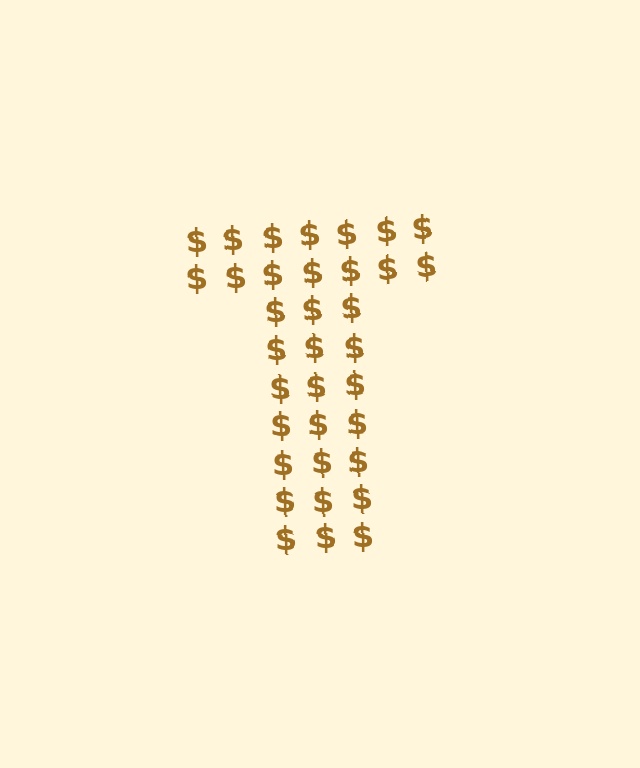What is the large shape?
The large shape is the letter T.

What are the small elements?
The small elements are dollar signs.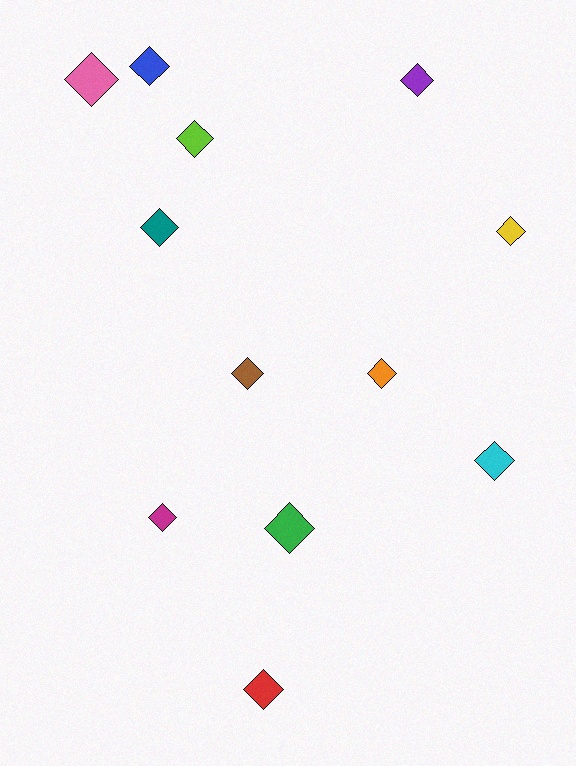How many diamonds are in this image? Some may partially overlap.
There are 12 diamonds.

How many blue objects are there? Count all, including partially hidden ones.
There is 1 blue object.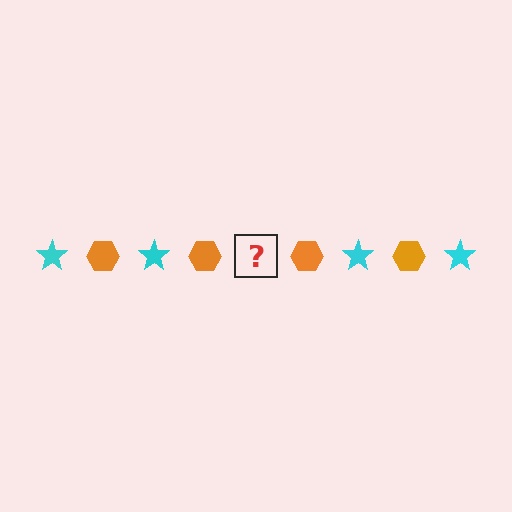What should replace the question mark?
The question mark should be replaced with a cyan star.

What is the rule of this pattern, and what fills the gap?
The rule is that the pattern alternates between cyan star and orange hexagon. The gap should be filled with a cyan star.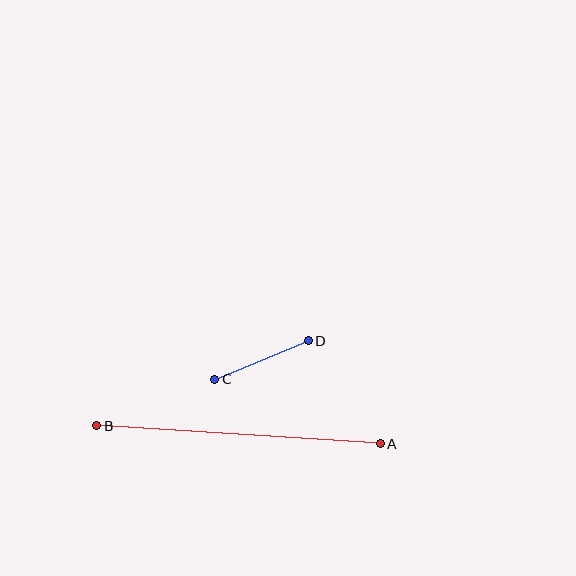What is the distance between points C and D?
The distance is approximately 101 pixels.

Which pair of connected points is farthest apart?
Points A and B are farthest apart.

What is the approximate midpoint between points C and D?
The midpoint is at approximately (261, 360) pixels.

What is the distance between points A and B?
The distance is approximately 284 pixels.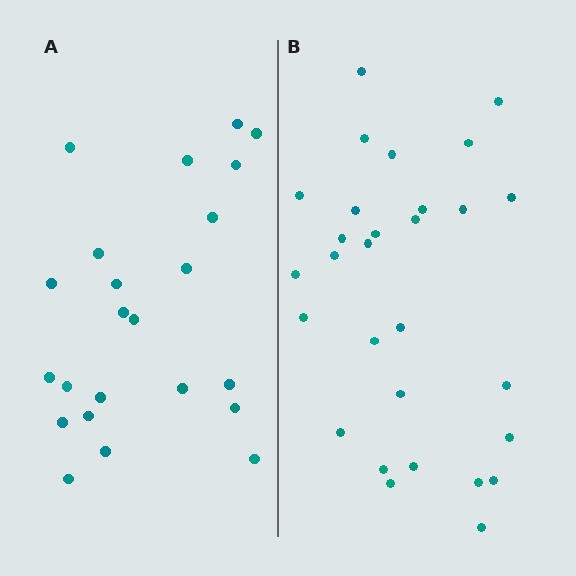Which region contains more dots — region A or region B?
Region B (the right region) has more dots.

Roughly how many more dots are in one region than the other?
Region B has about 6 more dots than region A.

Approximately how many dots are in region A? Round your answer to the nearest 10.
About 20 dots. (The exact count is 23, which rounds to 20.)